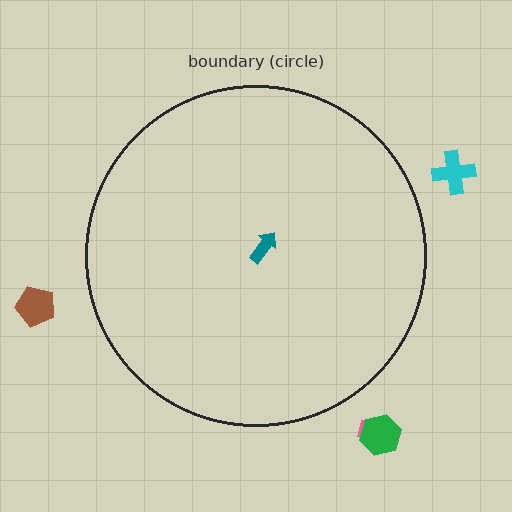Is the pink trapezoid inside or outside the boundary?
Outside.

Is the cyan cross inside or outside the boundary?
Outside.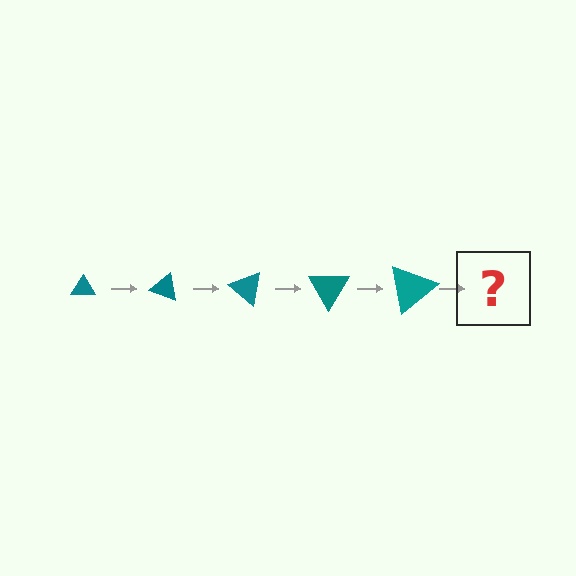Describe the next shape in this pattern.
It should be a triangle, larger than the previous one and rotated 100 degrees from the start.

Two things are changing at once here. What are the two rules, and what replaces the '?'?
The two rules are that the triangle grows larger each step and it rotates 20 degrees each step. The '?' should be a triangle, larger than the previous one and rotated 100 degrees from the start.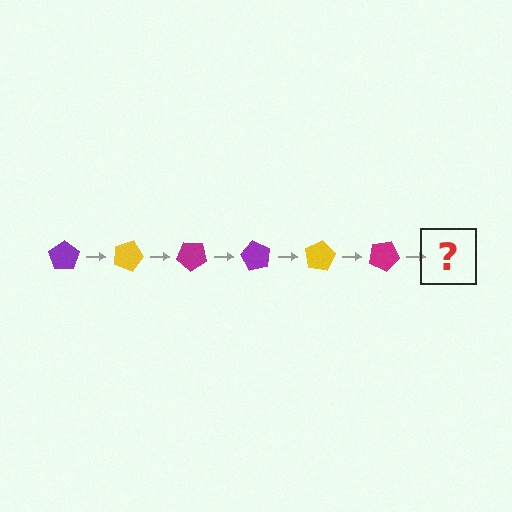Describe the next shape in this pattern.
It should be a purple pentagon, rotated 120 degrees from the start.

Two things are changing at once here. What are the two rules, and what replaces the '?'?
The two rules are that it rotates 20 degrees each step and the color cycles through purple, yellow, and magenta. The '?' should be a purple pentagon, rotated 120 degrees from the start.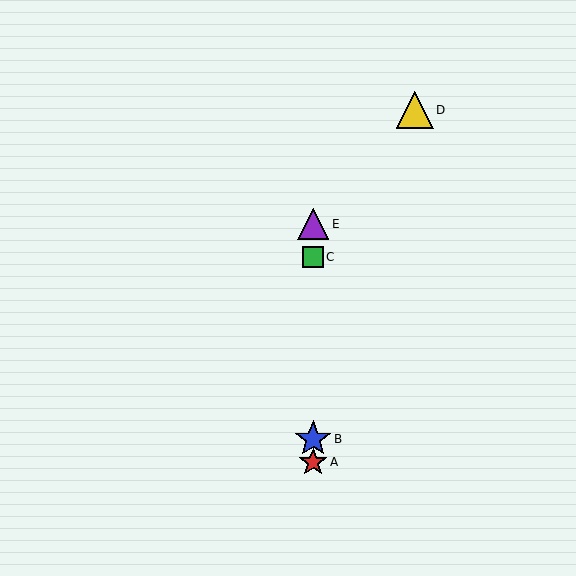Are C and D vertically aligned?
No, C is at x≈313 and D is at x≈415.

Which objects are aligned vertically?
Objects A, B, C, E are aligned vertically.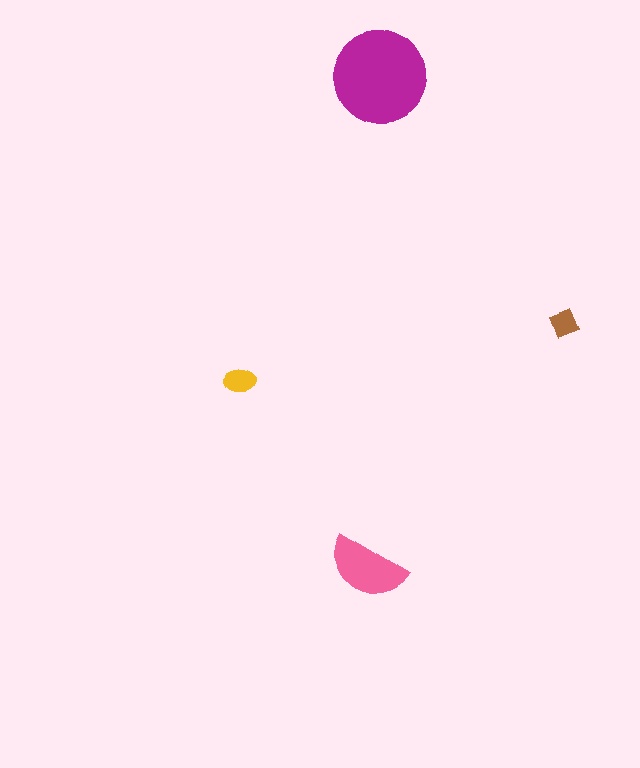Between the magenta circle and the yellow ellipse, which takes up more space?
The magenta circle.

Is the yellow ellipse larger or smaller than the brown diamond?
Larger.